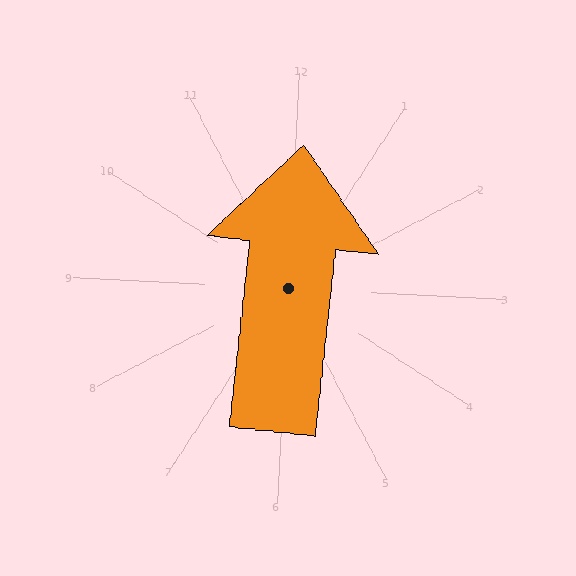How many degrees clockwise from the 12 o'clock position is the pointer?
Approximately 3 degrees.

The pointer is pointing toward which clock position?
Roughly 12 o'clock.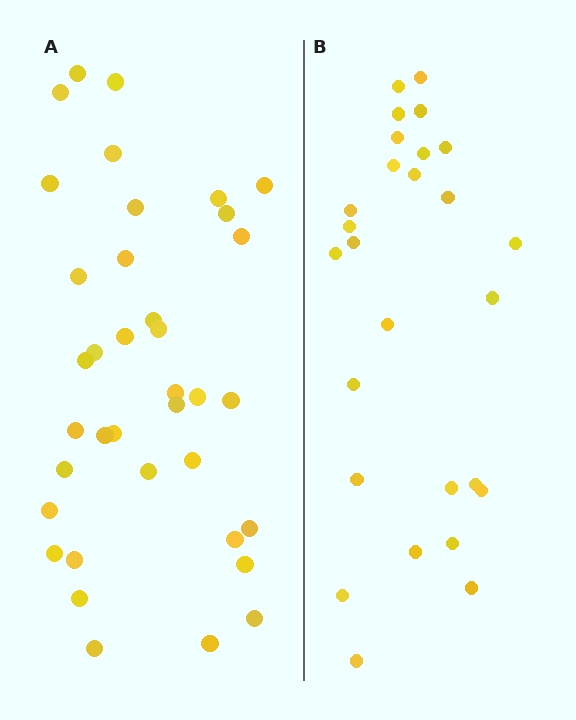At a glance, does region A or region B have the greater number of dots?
Region A (the left region) has more dots.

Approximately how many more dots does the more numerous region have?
Region A has roughly 10 or so more dots than region B.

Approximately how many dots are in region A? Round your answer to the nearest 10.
About 40 dots. (The exact count is 37, which rounds to 40.)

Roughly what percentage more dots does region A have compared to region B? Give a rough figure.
About 35% more.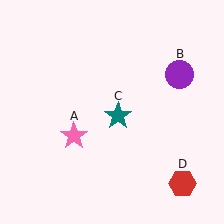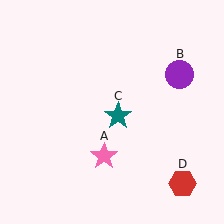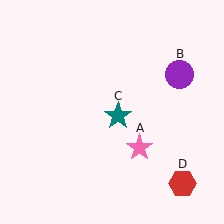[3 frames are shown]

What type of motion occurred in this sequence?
The pink star (object A) rotated counterclockwise around the center of the scene.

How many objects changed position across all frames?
1 object changed position: pink star (object A).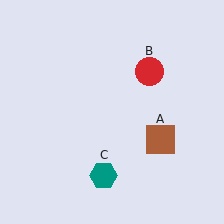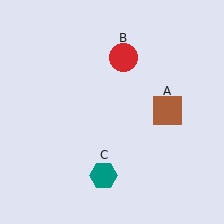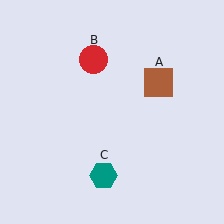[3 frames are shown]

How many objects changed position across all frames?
2 objects changed position: brown square (object A), red circle (object B).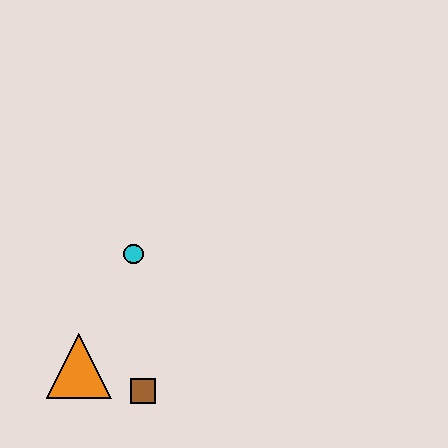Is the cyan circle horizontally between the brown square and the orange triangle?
Yes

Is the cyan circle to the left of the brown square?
Yes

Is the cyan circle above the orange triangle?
Yes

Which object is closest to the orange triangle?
The brown square is closest to the orange triangle.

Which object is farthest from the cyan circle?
The brown square is farthest from the cyan circle.